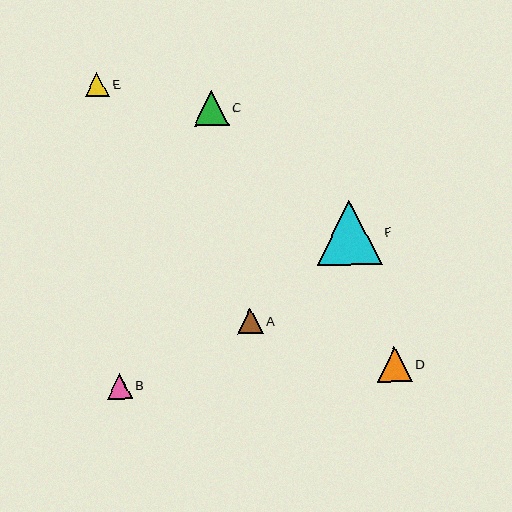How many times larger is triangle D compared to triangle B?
Triangle D is approximately 1.4 times the size of triangle B.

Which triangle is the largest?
Triangle F is the largest with a size of approximately 65 pixels.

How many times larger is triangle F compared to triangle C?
Triangle F is approximately 1.8 times the size of triangle C.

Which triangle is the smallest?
Triangle E is the smallest with a size of approximately 24 pixels.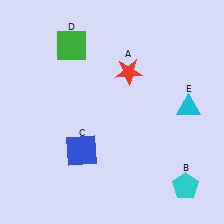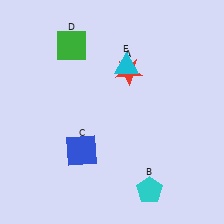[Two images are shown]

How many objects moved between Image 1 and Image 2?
2 objects moved between the two images.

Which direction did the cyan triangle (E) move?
The cyan triangle (E) moved left.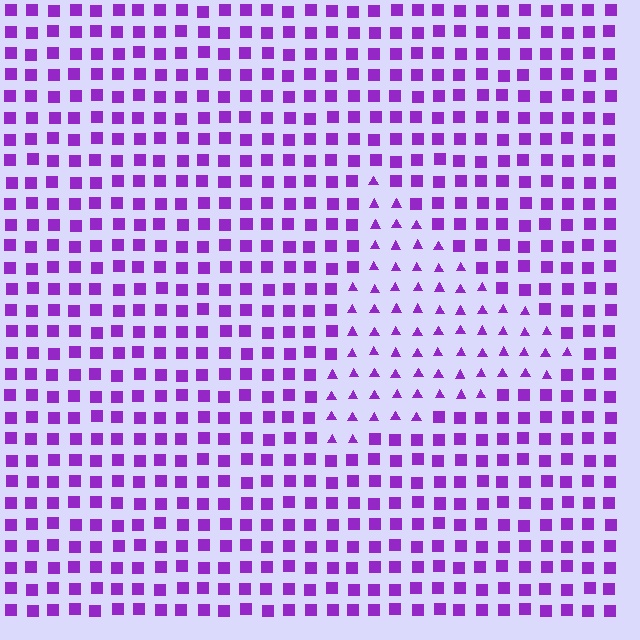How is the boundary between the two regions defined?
The boundary is defined by a change in element shape: triangles inside vs. squares outside. All elements share the same color and spacing.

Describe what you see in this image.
The image is filled with small purple elements arranged in a uniform grid. A triangle-shaped region contains triangles, while the surrounding area contains squares. The boundary is defined purely by the change in element shape.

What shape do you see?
I see a triangle.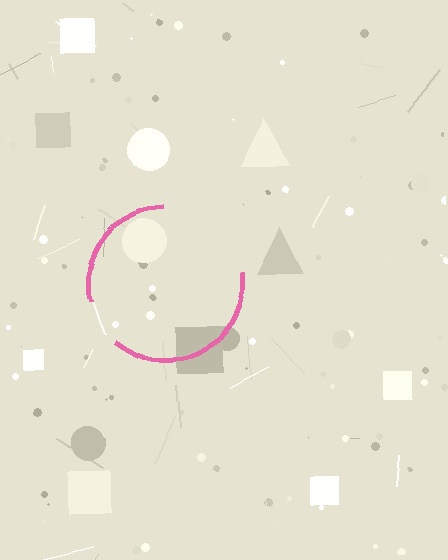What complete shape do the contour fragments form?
The contour fragments form a circle.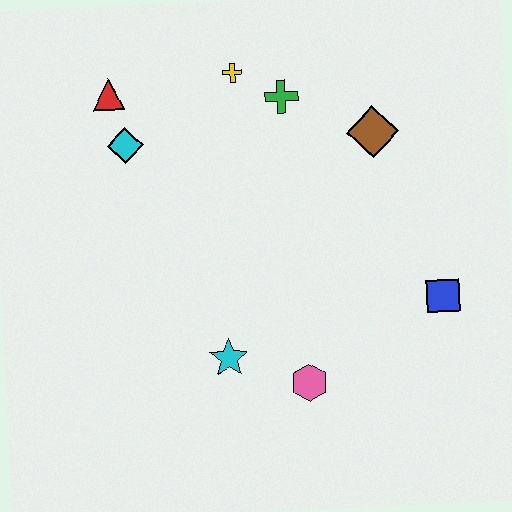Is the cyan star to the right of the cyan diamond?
Yes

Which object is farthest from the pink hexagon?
The red triangle is farthest from the pink hexagon.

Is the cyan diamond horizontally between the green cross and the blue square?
No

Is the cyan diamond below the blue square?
No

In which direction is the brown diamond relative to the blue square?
The brown diamond is above the blue square.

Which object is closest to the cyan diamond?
The red triangle is closest to the cyan diamond.